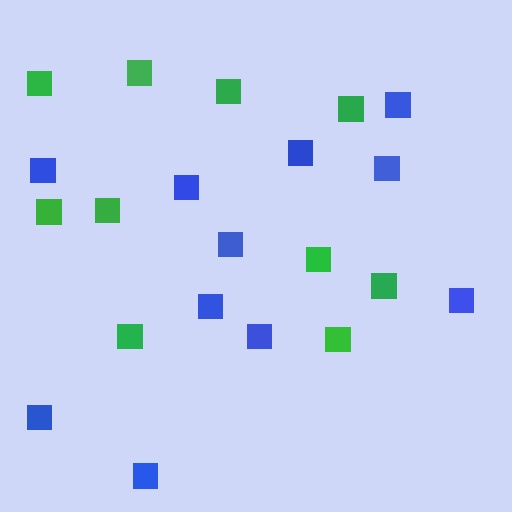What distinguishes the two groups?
There are 2 groups: one group of green squares (10) and one group of blue squares (11).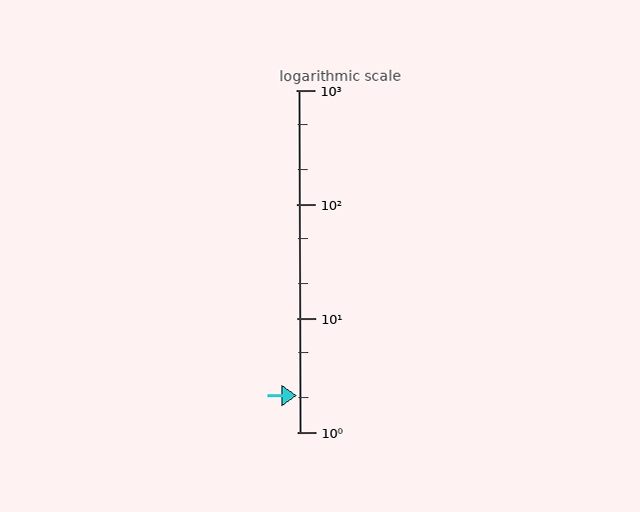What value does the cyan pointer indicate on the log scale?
The pointer indicates approximately 2.1.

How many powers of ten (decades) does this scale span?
The scale spans 3 decades, from 1 to 1000.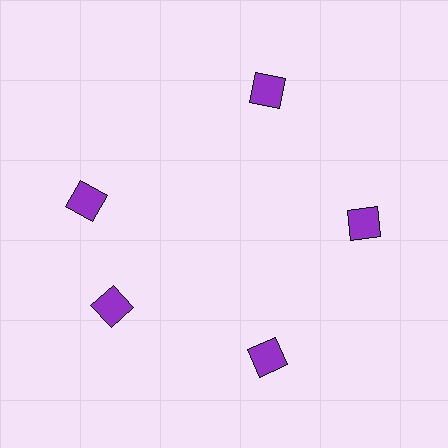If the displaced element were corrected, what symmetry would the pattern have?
It would have 5-fold rotational symmetry — the pattern would map onto itself every 72 degrees.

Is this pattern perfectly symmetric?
No. The 5 purple squares are arranged in a ring, but one element near the 10 o'clock position is rotated out of alignment along the ring, breaking the 5-fold rotational symmetry.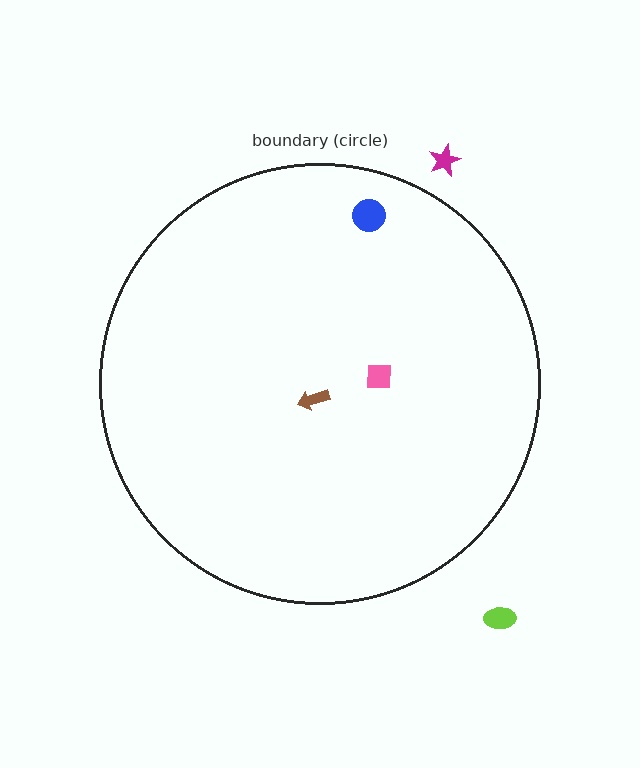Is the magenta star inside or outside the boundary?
Outside.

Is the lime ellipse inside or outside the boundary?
Outside.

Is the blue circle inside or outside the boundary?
Inside.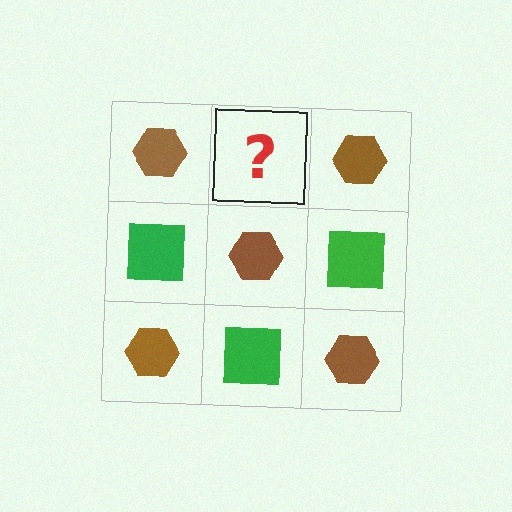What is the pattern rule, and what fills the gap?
The rule is that it alternates brown hexagon and green square in a checkerboard pattern. The gap should be filled with a green square.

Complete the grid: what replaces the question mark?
The question mark should be replaced with a green square.